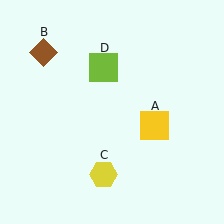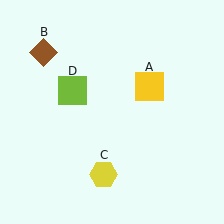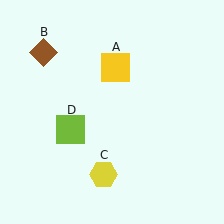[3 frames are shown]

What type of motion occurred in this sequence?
The yellow square (object A), lime square (object D) rotated counterclockwise around the center of the scene.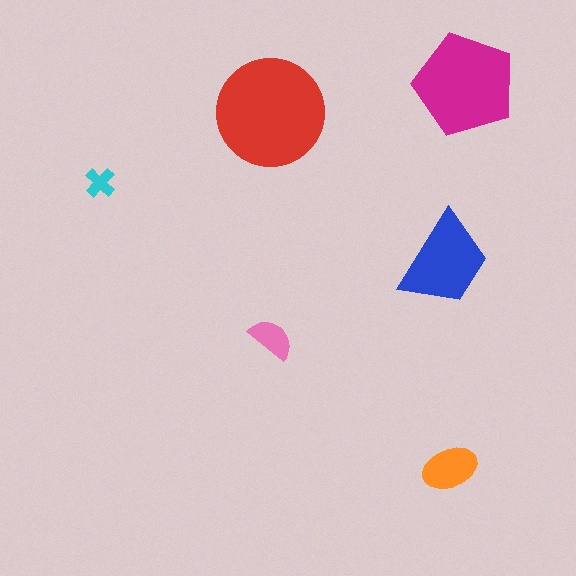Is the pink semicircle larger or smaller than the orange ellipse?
Smaller.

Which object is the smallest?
The cyan cross.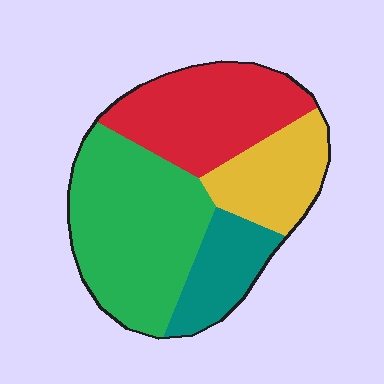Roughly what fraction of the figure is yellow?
Yellow takes up about one sixth (1/6) of the figure.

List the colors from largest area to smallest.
From largest to smallest: green, red, yellow, teal.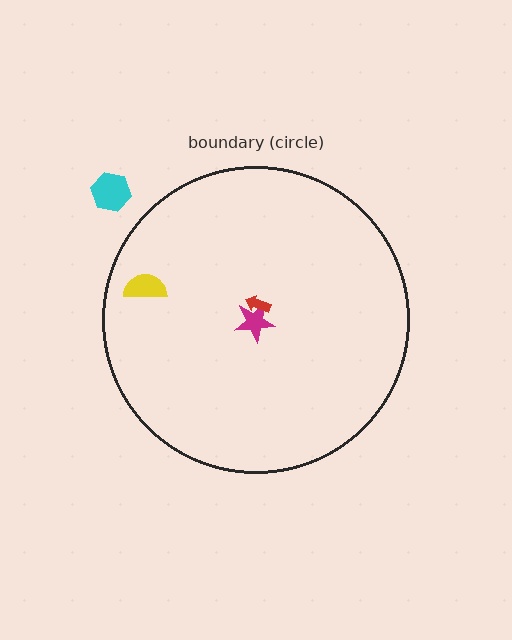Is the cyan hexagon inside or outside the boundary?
Outside.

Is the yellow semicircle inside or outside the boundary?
Inside.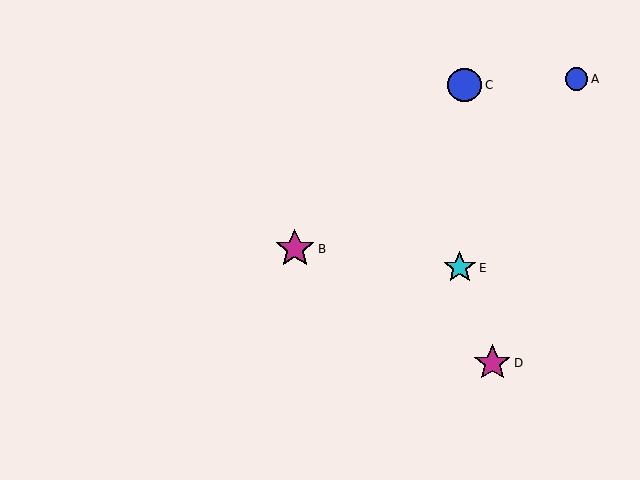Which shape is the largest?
The magenta star (labeled B) is the largest.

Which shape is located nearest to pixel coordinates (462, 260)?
The cyan star (labeled E) at (460, 268) is nearest to that location.